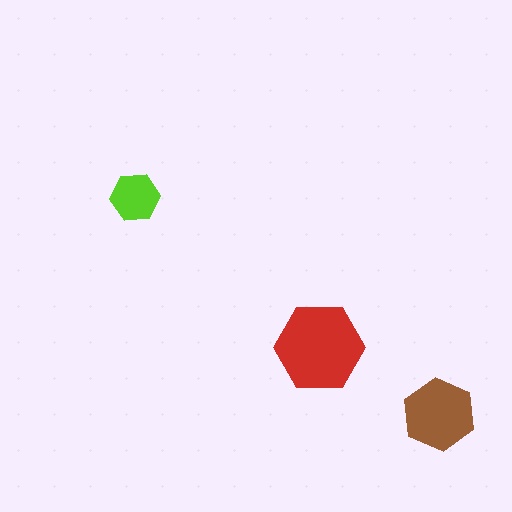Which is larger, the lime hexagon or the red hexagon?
The red one.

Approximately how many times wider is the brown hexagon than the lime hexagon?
About 1.5 times wider.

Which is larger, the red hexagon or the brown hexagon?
The red one.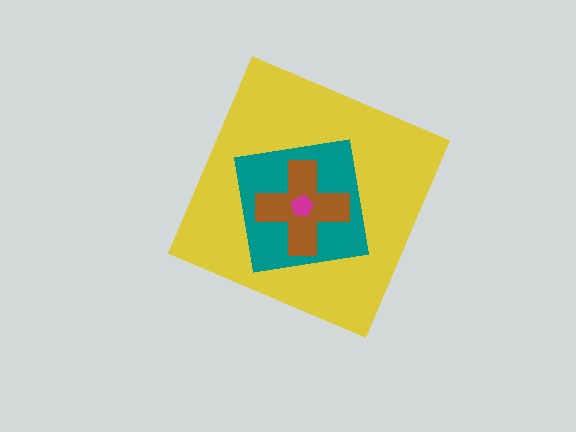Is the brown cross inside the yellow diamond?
Yes.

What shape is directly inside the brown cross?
The magenta pentagon.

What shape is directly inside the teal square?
The brown cross.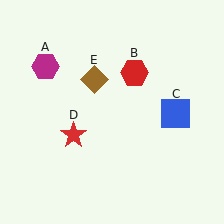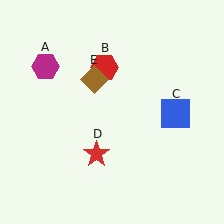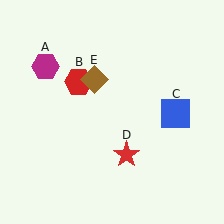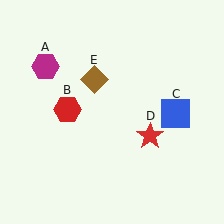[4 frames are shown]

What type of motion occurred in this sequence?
The red hexagon (object B), red star (object D) rotated counterclockwise around the center of the scene.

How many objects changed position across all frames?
2 objects changed position: red hexagon (object B), red star (object D).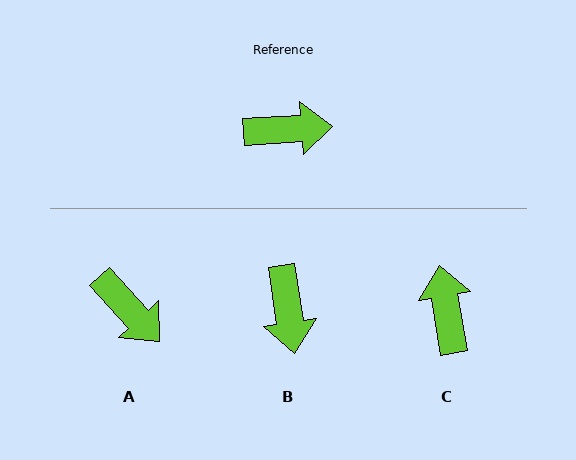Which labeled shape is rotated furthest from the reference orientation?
C, about 96 degrees away.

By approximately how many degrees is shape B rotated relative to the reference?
Approximately 85 degrees clockwise.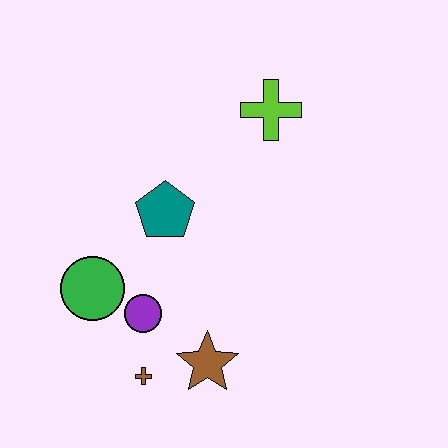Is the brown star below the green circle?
Yes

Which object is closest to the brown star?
The brown cross is closest to the brown star.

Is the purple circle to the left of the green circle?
No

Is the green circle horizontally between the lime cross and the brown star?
No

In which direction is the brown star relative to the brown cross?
The brown star is to the right of the brown cross.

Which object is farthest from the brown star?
The lime cross is farthest from the brown star.